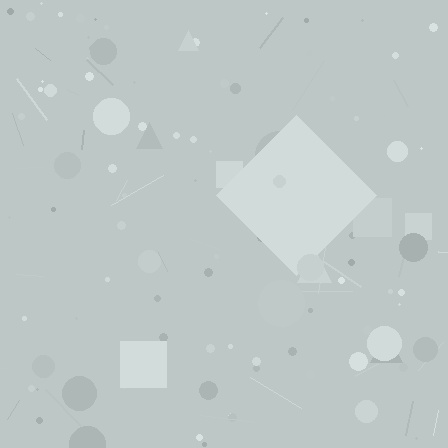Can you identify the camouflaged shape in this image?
The camouflaged shape is a diamond.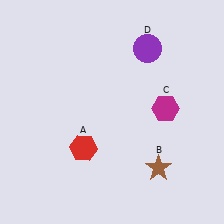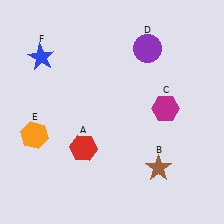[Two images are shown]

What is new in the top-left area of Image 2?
A blue star (F) was added in the top-left area of Image 2.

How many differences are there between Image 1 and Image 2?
There are 2 differences between the two images.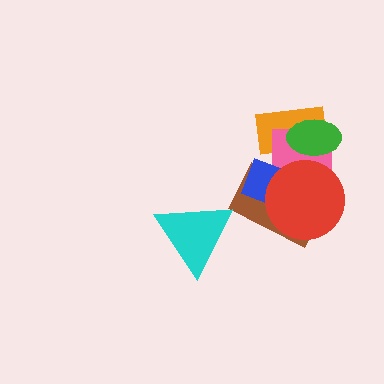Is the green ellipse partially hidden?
No, no other shape covers it.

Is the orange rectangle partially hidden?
Yes, it is partially covered by another shape.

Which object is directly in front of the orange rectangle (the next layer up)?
The pink square is directly in front of the orange rectangle.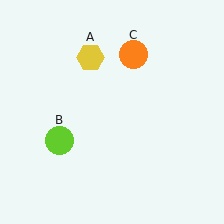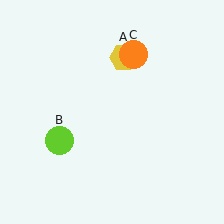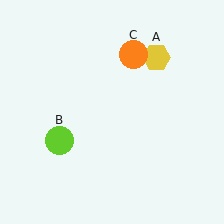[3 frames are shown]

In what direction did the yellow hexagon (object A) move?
The yellow hexagon (object A) moved right.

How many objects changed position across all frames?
1 object changed position: yellow hexagon (object A).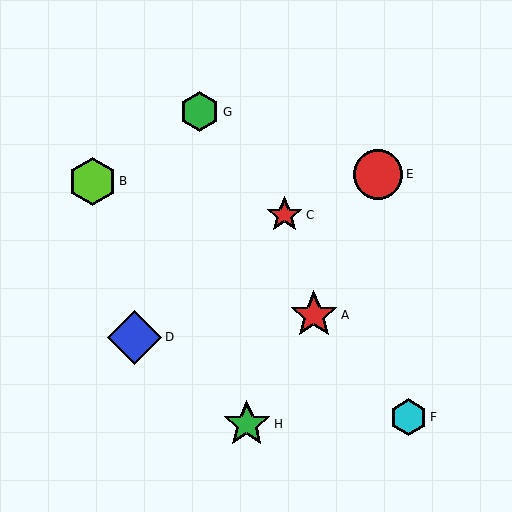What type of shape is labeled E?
Shape E is a red circle.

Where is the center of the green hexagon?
The center of the green hexagon is at (200, 112).